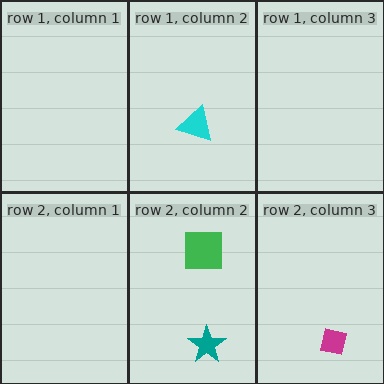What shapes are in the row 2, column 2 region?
The teal star, the green square.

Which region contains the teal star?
The row 2, column 2 region.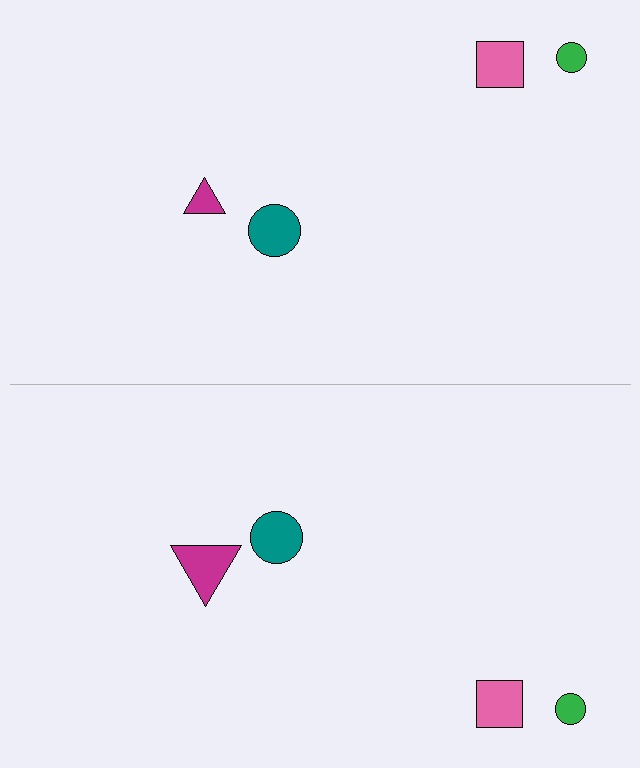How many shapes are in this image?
There are 8 shapes in this image.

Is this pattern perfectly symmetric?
No, the pattern is not perfectly symmetric. The magenta triangle on the bottom side has a different size than its mirror counterpart.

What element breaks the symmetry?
The magenta triangle on the bottom side has a different size than its mirror counterpart.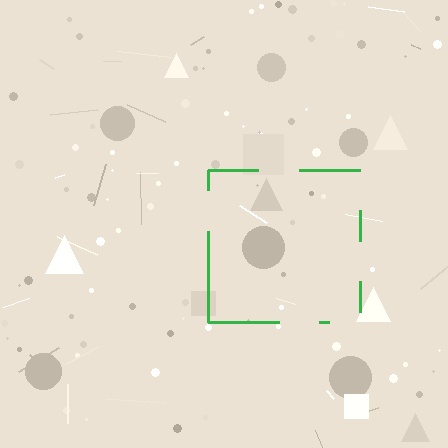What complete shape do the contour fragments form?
The contour fragments form a square.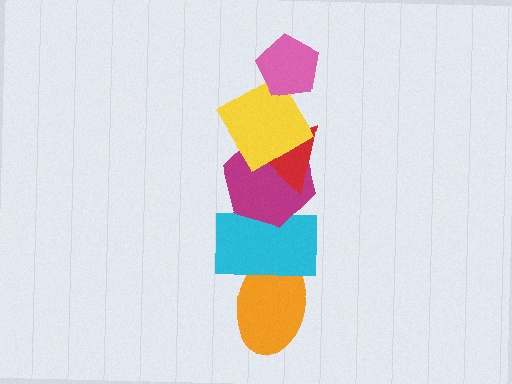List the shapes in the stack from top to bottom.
From top to bottom: the pink pentagon, the yellow diamond, the red triangle, the magenta hexagon, the cyan rectangle, the orange ellipse.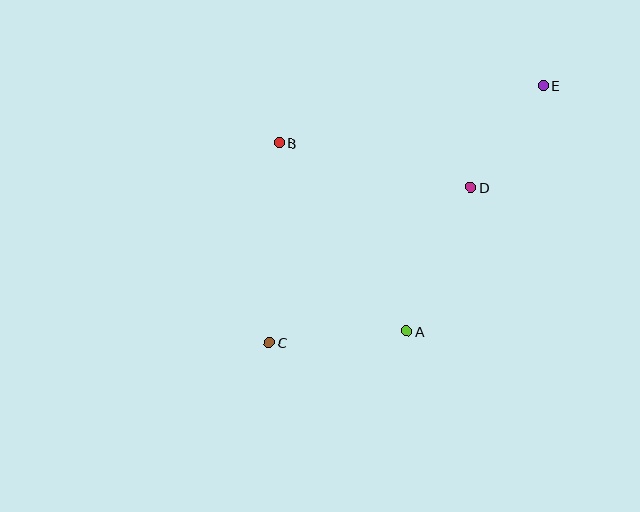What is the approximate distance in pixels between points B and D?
The distance between B and D is approximately 197 pixels.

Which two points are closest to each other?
Points D and E are closest to each other.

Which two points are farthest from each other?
Points C and E are farthest from each other.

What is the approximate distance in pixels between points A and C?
The distance between A and C is approximately 138 pixels.